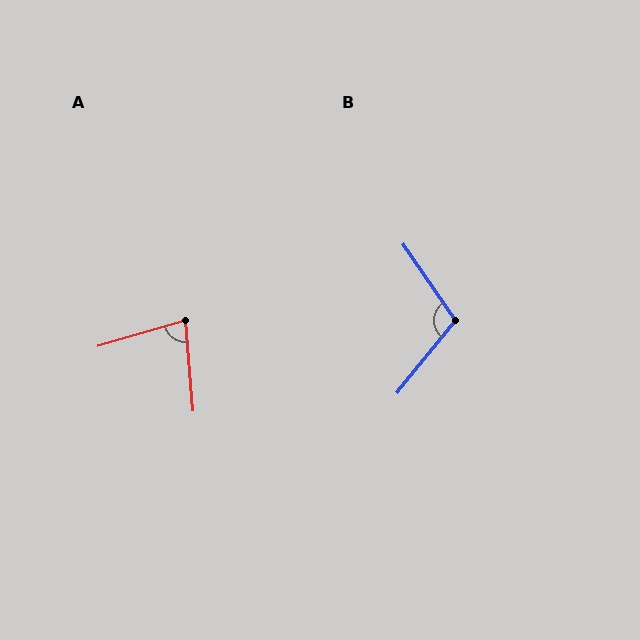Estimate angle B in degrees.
Approximately 107 degrees.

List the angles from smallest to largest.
A (79°), B (107°).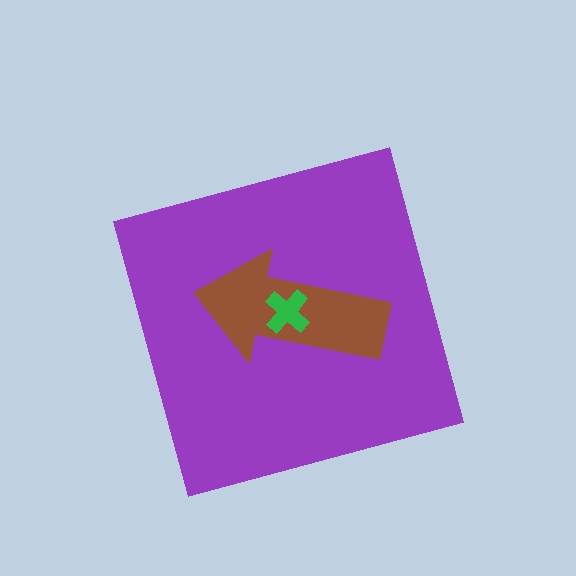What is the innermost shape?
The green cross.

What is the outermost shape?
The purple diamond.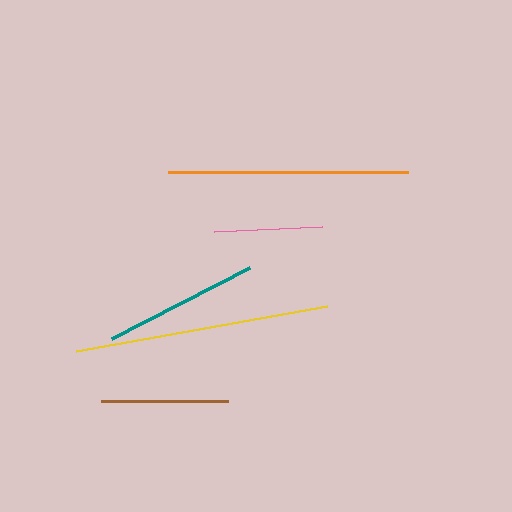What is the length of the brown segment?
The brown segment is approximately 127 pixels long.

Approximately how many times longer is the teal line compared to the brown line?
The teal line is approximately 1.2 times the length of the brown line.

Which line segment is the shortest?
The pink line is the shortest at approximately 108 pixels.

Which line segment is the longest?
The yellow line is the longest at approximately 255 pixels.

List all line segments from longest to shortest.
From longest to shortest: yellow, orange, teal, brown, pink.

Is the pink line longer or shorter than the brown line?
The brown line is longer than the pink line.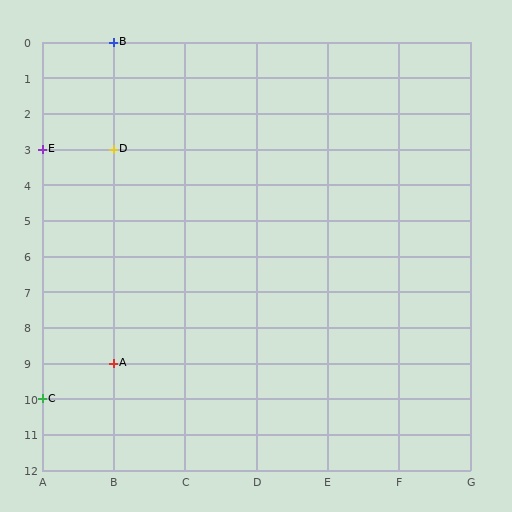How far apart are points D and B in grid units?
Points D and B are 3 rows apart.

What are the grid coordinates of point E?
Point E is at grid coordinates (A, 3).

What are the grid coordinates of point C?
Point C is at grid coordinates (A, 10).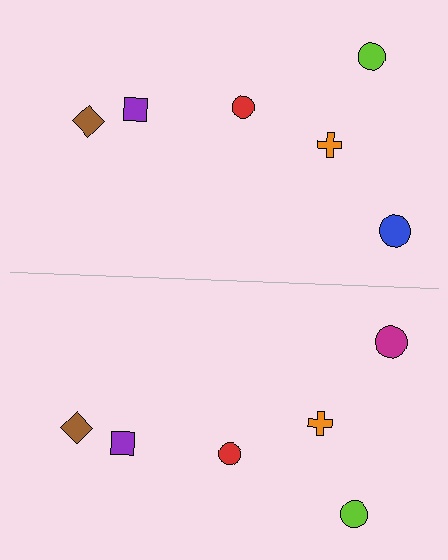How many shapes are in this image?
There are 12 shapes in this image.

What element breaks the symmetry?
The magenta circle on the bottom side breaks the symmetry — its mirror counterpart is blue.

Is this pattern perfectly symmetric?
No, the pattern is not perfectly symmetric. The magenta circle on the bottom side breaks the symmetry — its mirror counterpart is blue.